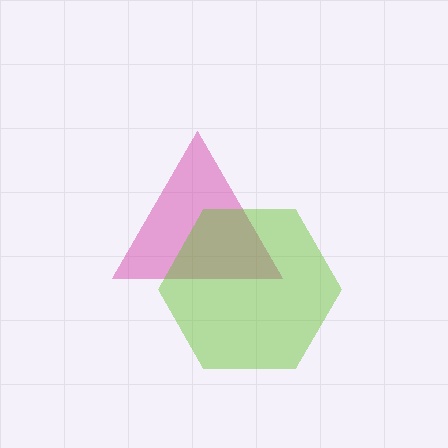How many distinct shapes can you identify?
There are 2 distinct shapes: a magenta triangle, a lime hexagon.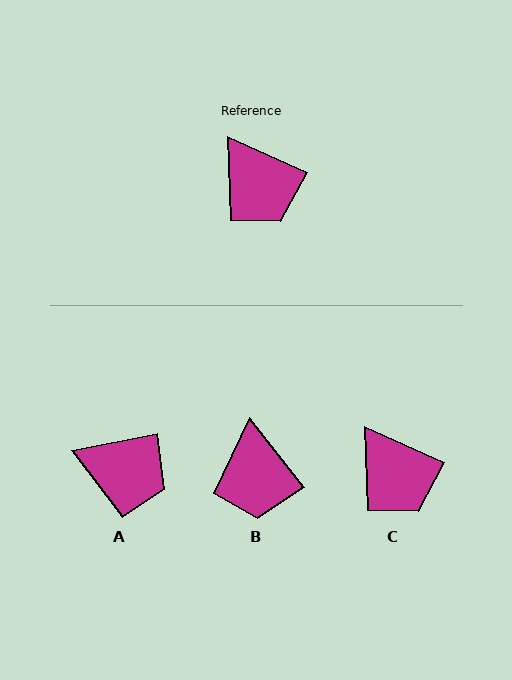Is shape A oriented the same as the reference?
No, it is off by about 36 degrees.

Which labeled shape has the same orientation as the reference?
C.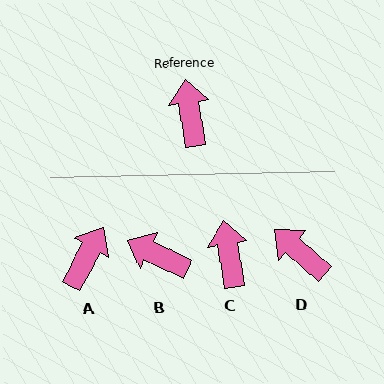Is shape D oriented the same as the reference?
No, it is off by about 39 degrees.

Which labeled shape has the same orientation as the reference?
C.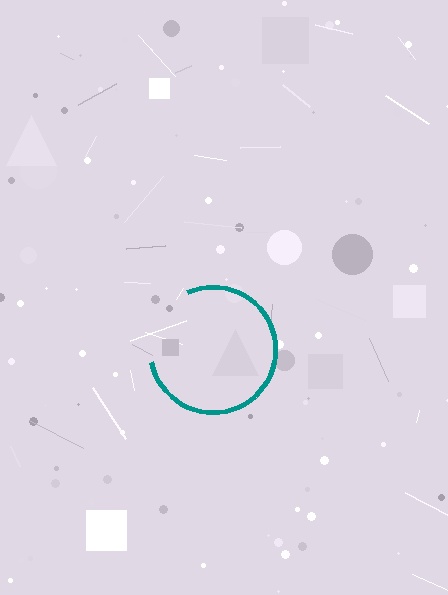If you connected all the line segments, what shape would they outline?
They would outline a circle.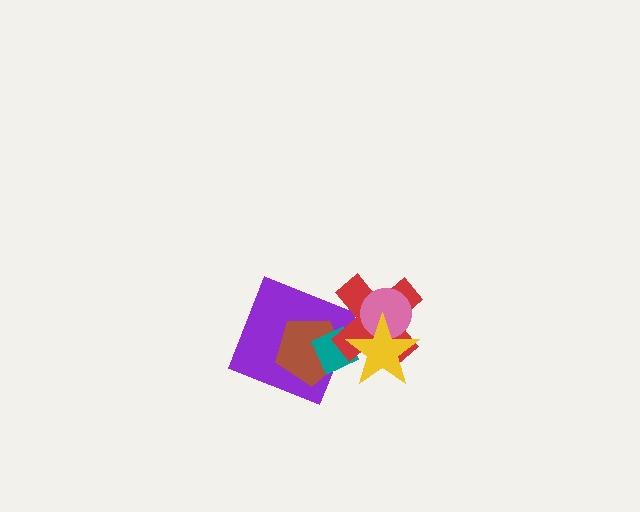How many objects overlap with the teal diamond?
4 objects overlap with the teal diamond.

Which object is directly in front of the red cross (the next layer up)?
The pink circle is directly in front of the red cross.